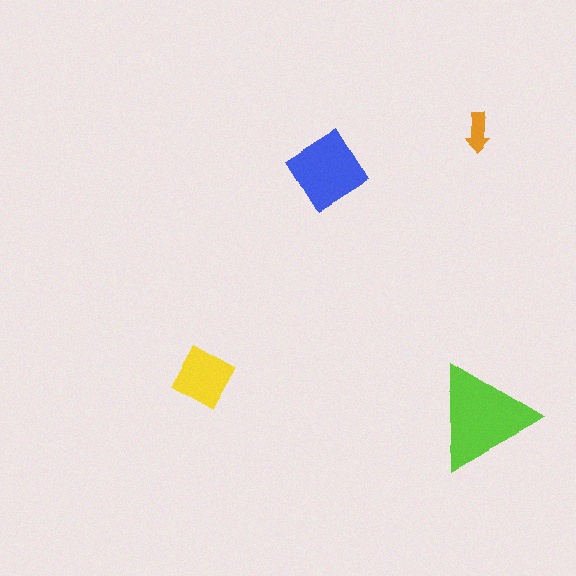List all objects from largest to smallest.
The lime triangle, the blue diamond, the yellow diamond, the orange arrow.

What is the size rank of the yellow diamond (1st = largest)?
3rd.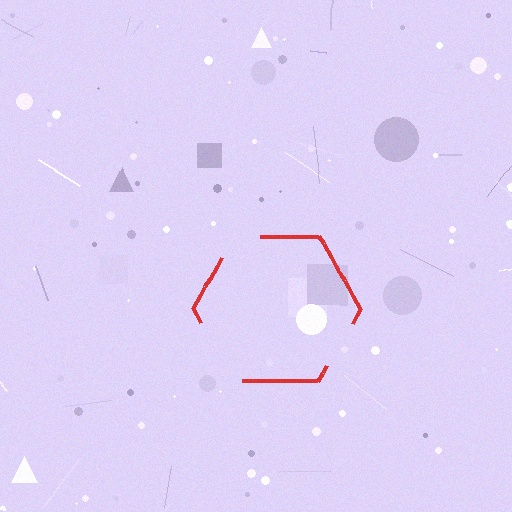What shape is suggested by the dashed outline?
The dashed outline suggests a hexagon.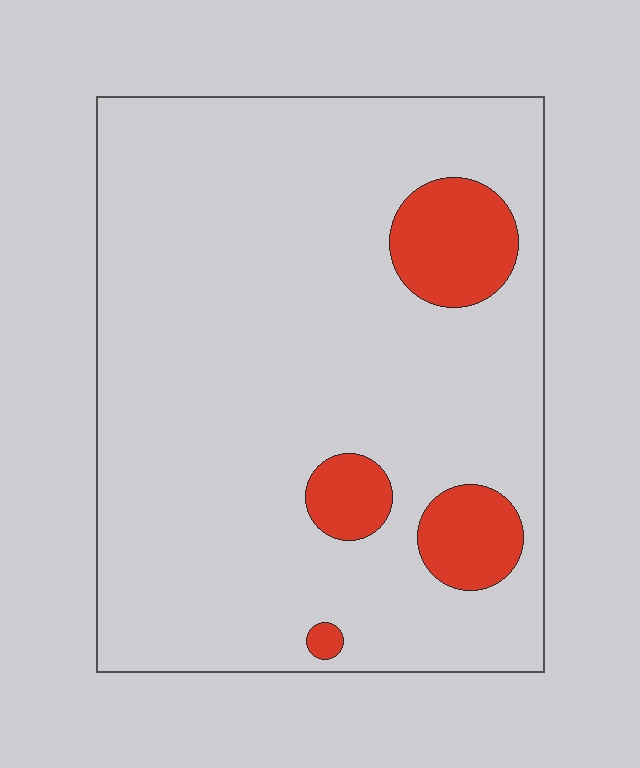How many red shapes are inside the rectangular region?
4.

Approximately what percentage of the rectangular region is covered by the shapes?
Approximately 10%.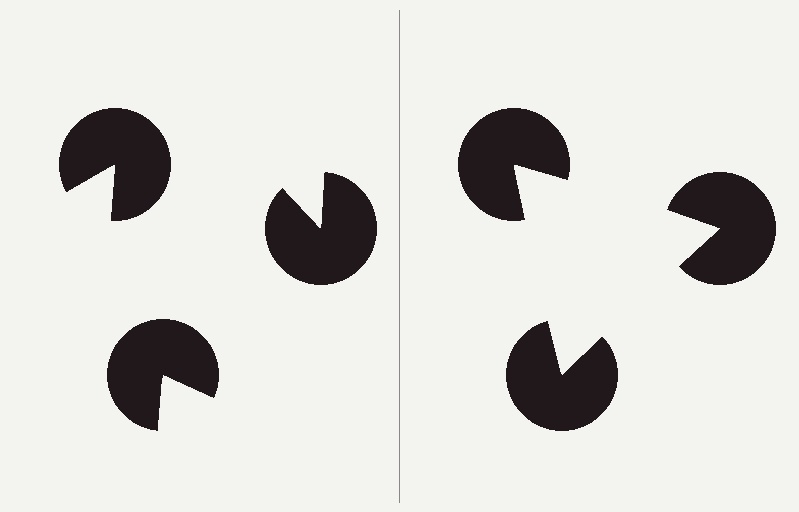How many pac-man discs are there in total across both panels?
6 — 3 on each side.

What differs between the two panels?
The pac-man discs are positioned identically on both sides; only the wedge orientations differ. On the right they align to a triangle; on the left they are misaligned.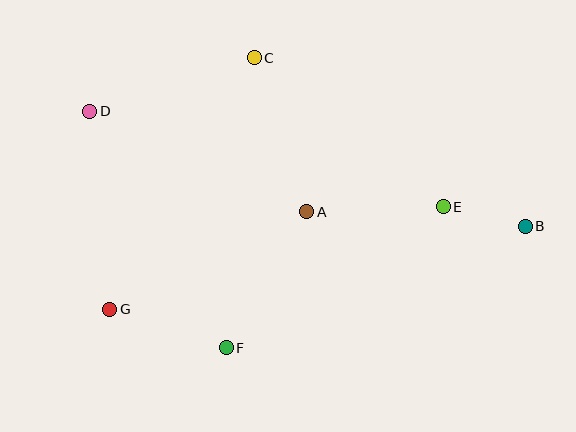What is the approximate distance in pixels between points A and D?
The distance between A and D is approximately 239 pixels.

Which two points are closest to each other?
Points B and E are closest to each other.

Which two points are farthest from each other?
Points B and D are farthest from each other.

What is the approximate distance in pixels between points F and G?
The distance between F and G is approximately 123 pixels.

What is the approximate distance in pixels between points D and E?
The distance between D and E is approximately 366 pixels.